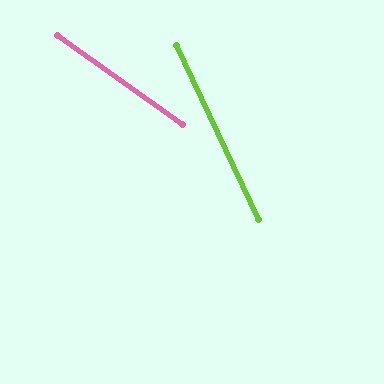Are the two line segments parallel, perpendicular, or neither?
Neither parallel nor perpendicular — they differ by about 29°.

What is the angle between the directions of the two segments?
Approximately 29 degrees.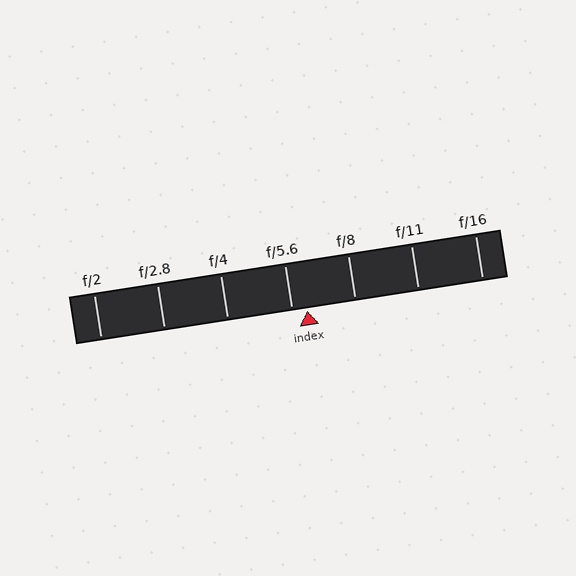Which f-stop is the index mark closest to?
The index mark is closest to f/5.6.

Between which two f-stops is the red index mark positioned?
The index mark is between f/5.6 and f/8.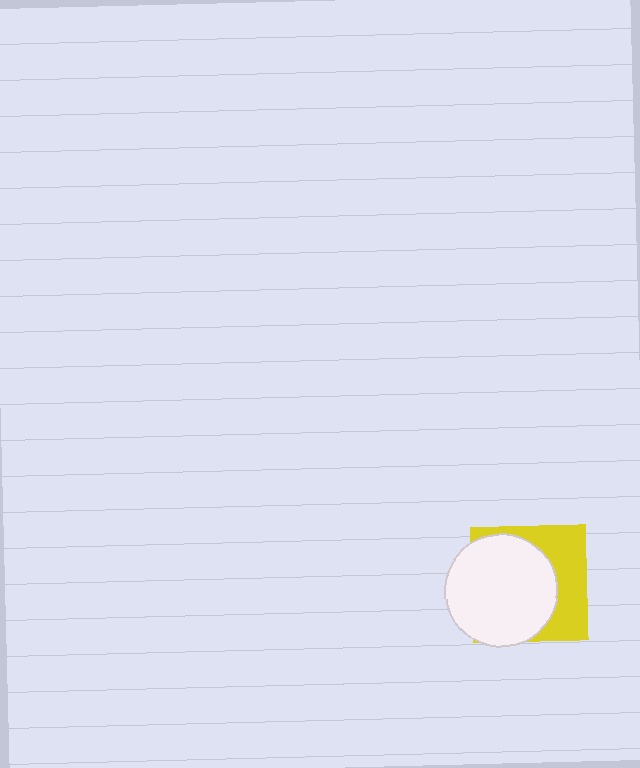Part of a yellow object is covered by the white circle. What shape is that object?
It is a square.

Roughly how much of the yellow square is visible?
A small part of it is visible (roughly 39%).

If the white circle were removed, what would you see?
You would see the complete yellow square.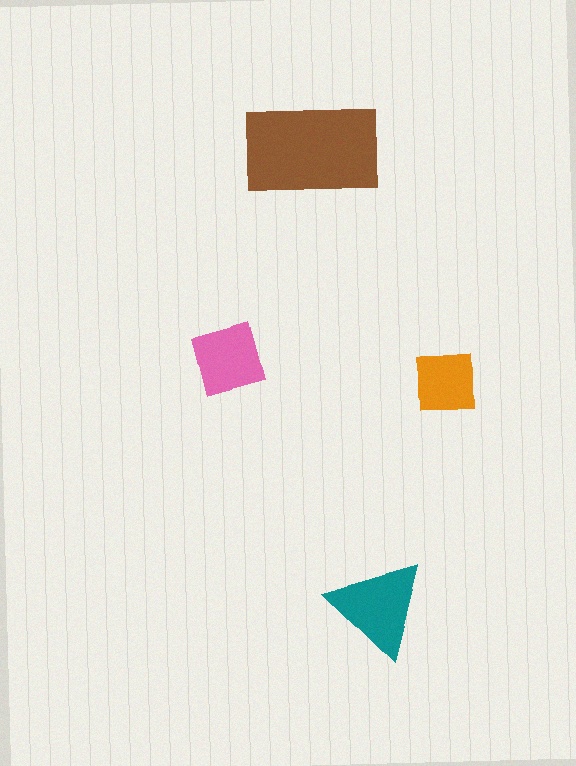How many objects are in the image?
There are 4 objects in the image.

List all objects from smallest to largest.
The orange square, the pink diamond, the teal triangle, the brown rectangle.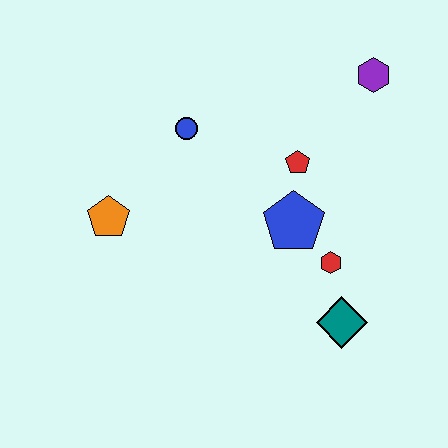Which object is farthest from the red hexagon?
The orange pentagon is farthest from the red hexagon.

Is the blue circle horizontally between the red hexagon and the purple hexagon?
No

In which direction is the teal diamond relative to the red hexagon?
The teal diamond is below the red hexagon.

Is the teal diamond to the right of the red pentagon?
Yes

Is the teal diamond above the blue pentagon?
No